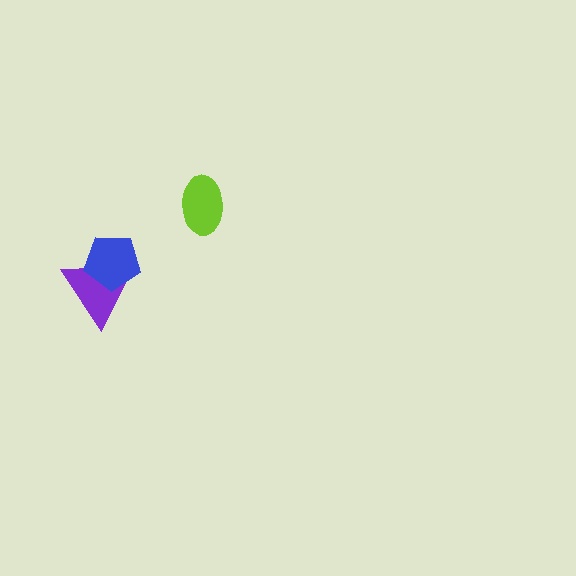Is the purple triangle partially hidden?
Yes, it is partially covered by another shape.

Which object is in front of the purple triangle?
The blue pentagon is in front of the purple triangle.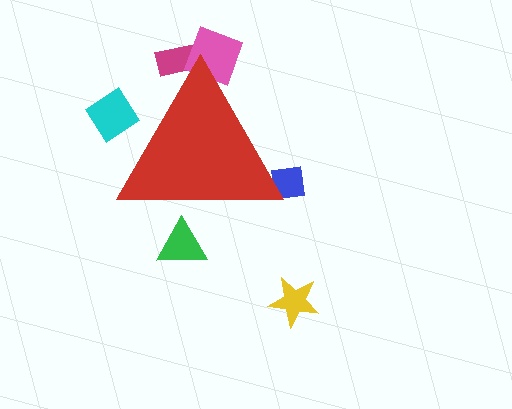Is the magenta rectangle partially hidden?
Yes, the magenta rectangle is partially hidden behind the red triangle.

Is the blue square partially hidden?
Yes, the blue square is partially hidden behind the red triangle.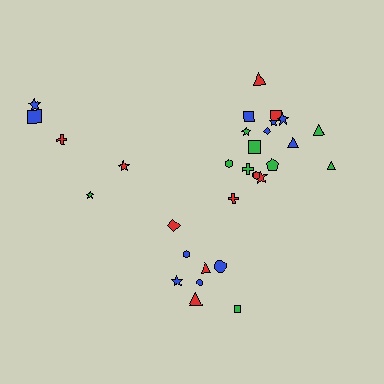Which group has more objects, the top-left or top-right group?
The top-right group.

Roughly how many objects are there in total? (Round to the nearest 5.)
Roughly 30 objects in total.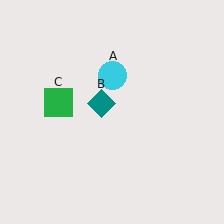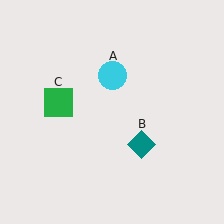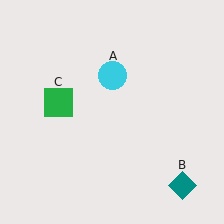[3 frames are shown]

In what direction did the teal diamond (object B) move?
The teal diamond (object B) moved down and to the right.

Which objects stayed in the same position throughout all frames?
Cyan circle (object A) and green square (object C) remained stationary.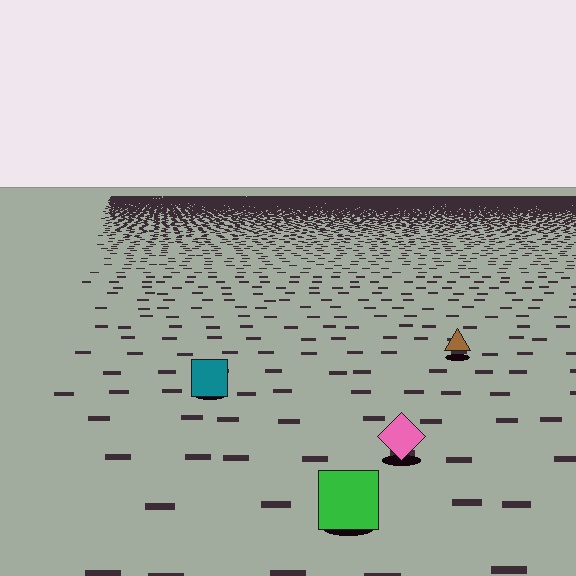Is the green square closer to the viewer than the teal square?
Yes. The green square is closer — you can tell from the texture gradient: the ground texture is coarser near it.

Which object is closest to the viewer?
The green square is closest. The texture marks near it are larger and more spread out.